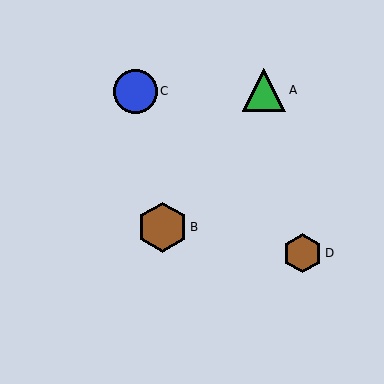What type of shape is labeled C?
Shape C is a blue circle.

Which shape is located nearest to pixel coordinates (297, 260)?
The brown hexagon (labeled D) at (303, 253) is nearest to that location.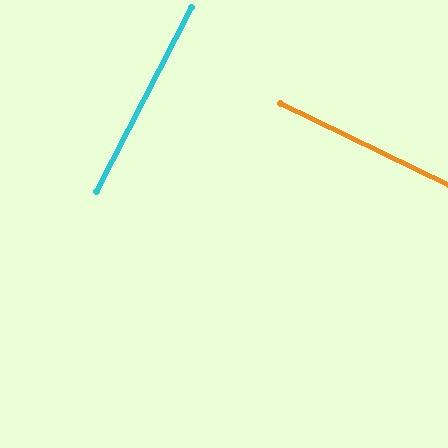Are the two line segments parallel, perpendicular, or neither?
Perpendicular — they meet at approximately 89°.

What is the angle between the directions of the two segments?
Approximately 89 degrees.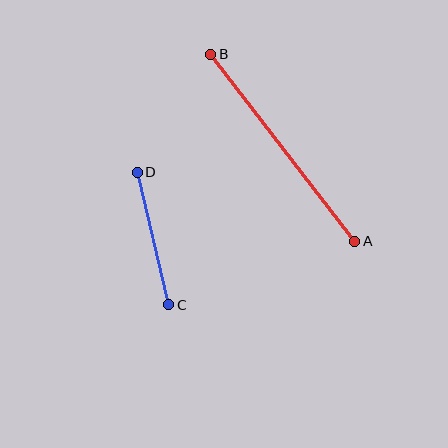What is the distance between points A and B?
The distance is approximately 236 pixels.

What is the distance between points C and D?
The distance is approximately 136 pixels.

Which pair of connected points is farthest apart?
Points A and B are farthest apart.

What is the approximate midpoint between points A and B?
The midpoint is at approximately (283, 148) pixels.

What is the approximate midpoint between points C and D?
The midpoint is at approximately (153, 238) pixels.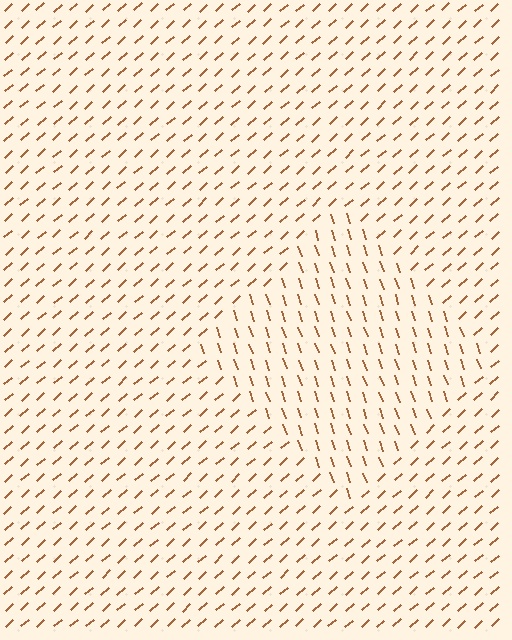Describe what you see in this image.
The image is filled with small brown line segments. A diamond region in the image has lines oriented differently from the surrounding lines, creating a visible texture boundary.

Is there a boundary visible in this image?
Yes, there is a texture boundary formed by a change in line orientation.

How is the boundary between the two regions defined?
The boundary is defined purely by a change in line orientation (approximately 67 degrees difference). All lines are the same color and thickness.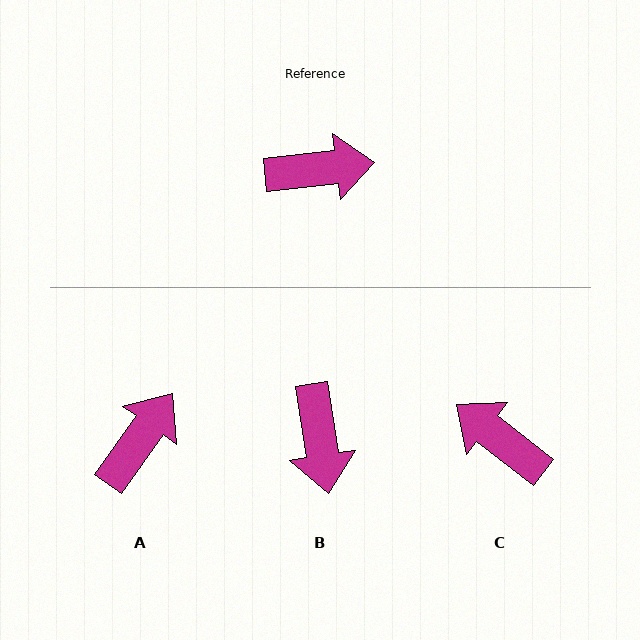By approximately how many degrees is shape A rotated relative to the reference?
Approximately 48 degrees counter-clockwise.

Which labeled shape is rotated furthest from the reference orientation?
C, about 136 degrees away.